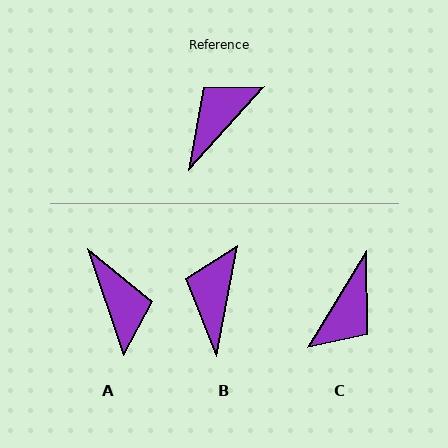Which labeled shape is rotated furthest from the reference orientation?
C, about 169 degrees away.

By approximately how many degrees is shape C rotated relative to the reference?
Approximately 169 degrees clockwise.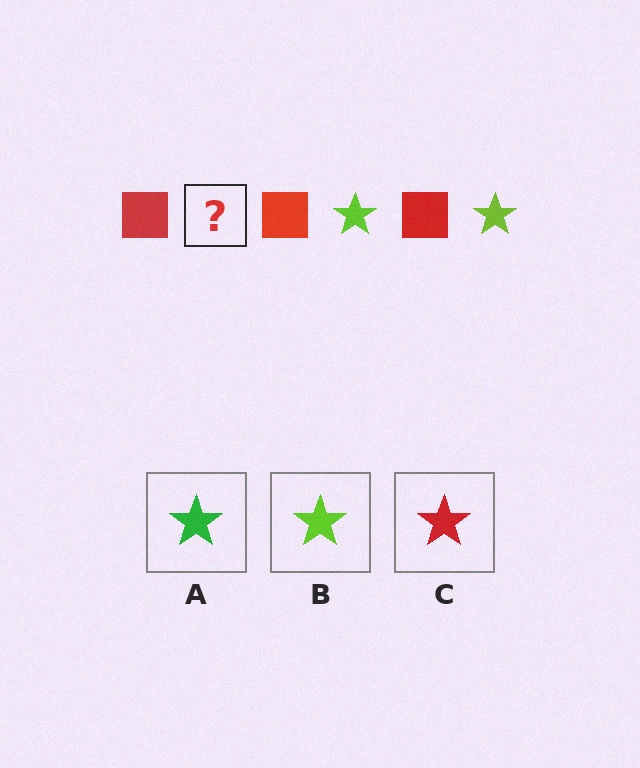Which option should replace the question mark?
Option B.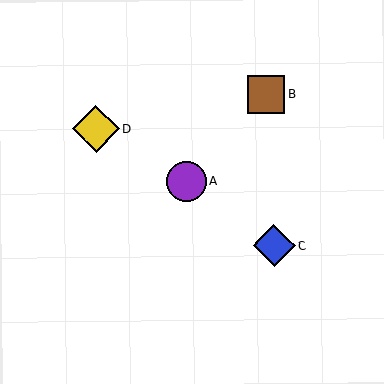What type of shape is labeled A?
Shape A is a purple circle.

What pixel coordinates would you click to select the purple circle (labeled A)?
Click at (186, 182) to select the purple circle A.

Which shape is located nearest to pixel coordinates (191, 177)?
The purple circle (labeled A) at (186, 182) is nearest to that location.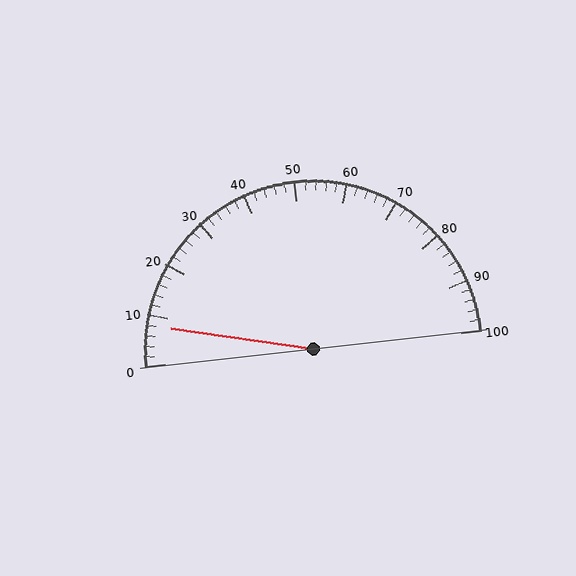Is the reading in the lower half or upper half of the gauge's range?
The reading is in the lower half of the range (0 to 100).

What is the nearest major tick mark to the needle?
The nearest major tick mark is 10.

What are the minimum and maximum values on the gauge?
The gauge ranges from 0 to 100.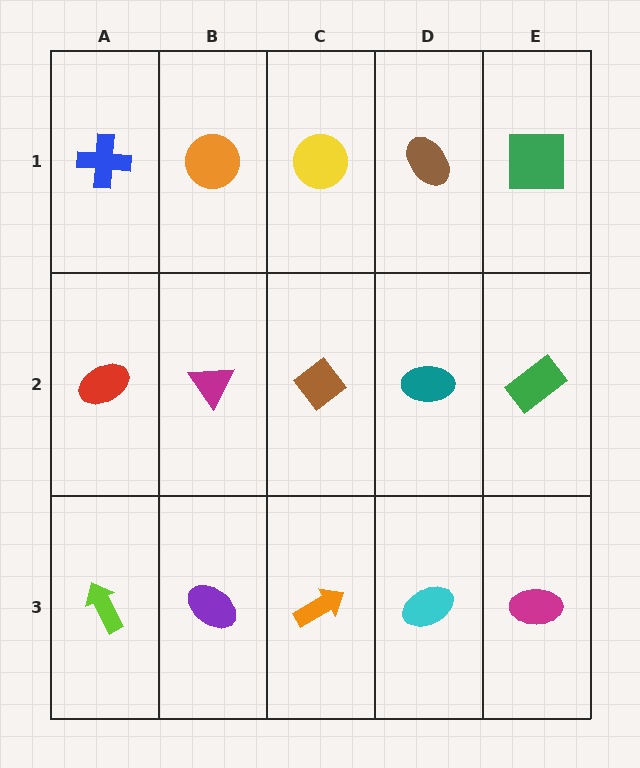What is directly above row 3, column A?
A red ellipse.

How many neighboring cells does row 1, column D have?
3.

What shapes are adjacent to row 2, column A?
A blue cross (row 1, column A), a lime arrow (row 3, column A), a magenta triangle (row 2, column B).